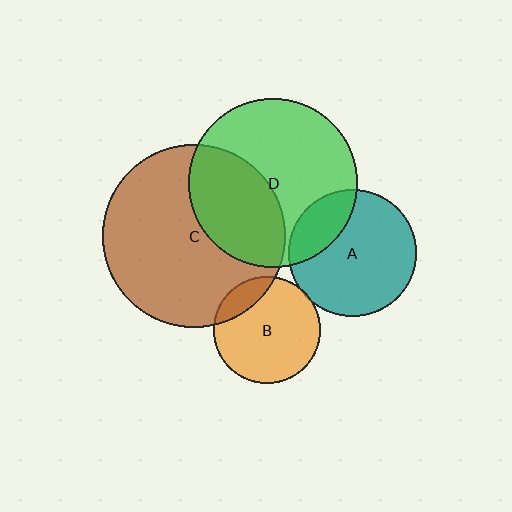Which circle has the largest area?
Circle C (brown).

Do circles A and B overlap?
Yes.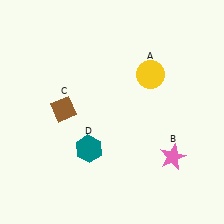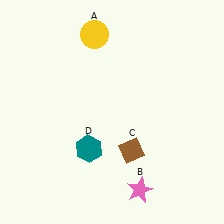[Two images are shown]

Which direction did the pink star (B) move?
The pink star (B) moved down.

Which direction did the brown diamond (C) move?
The brown diamond (C) moved right.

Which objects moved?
The objects that moved are: the yellow circle (A), the pink star (B), the brown diamond (C).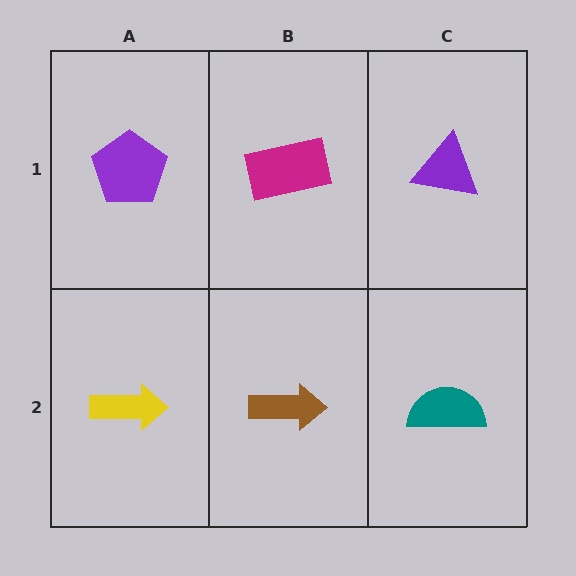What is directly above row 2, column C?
A purple triangle.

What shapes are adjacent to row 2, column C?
A purple triangle (row 1, column C), a brown arrow (row 2, column B).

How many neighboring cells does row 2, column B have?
3.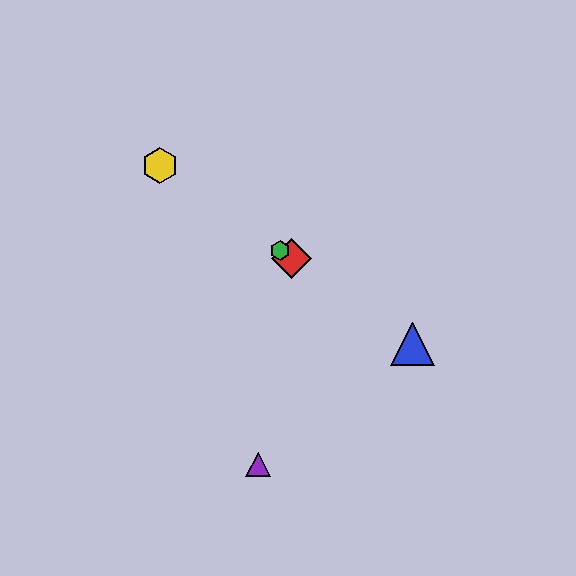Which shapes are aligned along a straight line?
The red diamond, the blue triangle, the green hexagon, the yellow hexagon are aligned along a straight line.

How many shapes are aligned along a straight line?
4 shapes (the red diamond, the blue triangle, the green hexagon, the yellow hexagon) are aligned along a straight line.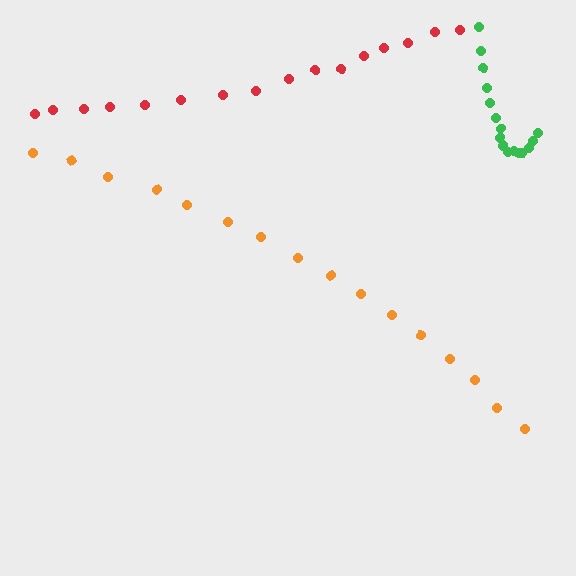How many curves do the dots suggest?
There are 3 distinct paths.